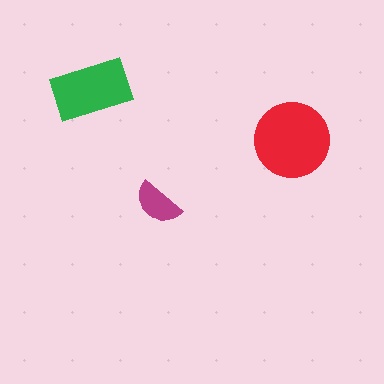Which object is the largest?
The red circle.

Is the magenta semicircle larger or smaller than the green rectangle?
Smaller.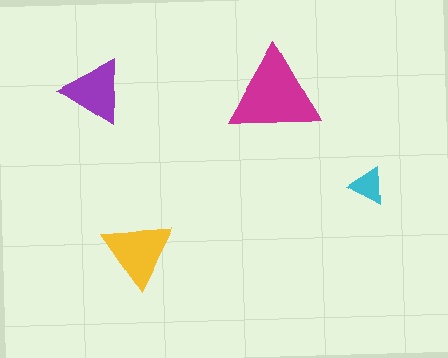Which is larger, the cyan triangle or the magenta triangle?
The magenta one.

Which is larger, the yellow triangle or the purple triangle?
The yellow one.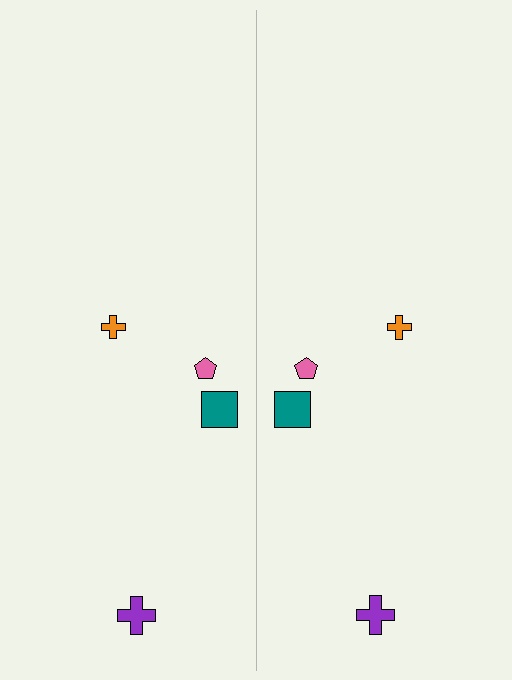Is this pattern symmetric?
Yes, this pattern has bilateral (reflection) symmetry.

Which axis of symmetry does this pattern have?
The pattern has a vertical axis of symmetry running through the center of the image.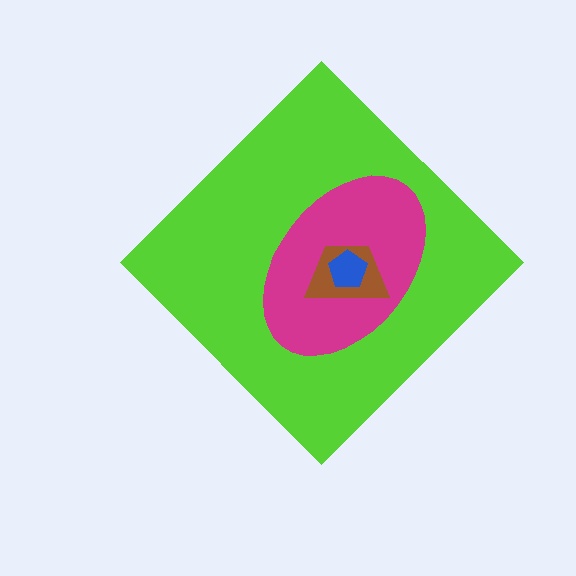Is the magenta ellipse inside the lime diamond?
Yes.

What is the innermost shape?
The blue pentagon.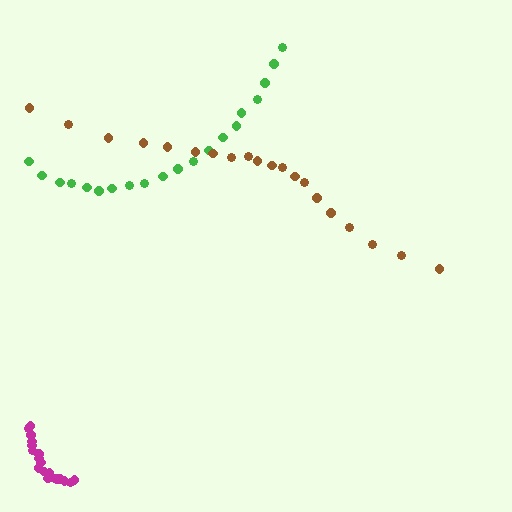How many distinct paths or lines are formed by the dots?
There are 3 distinct paths.